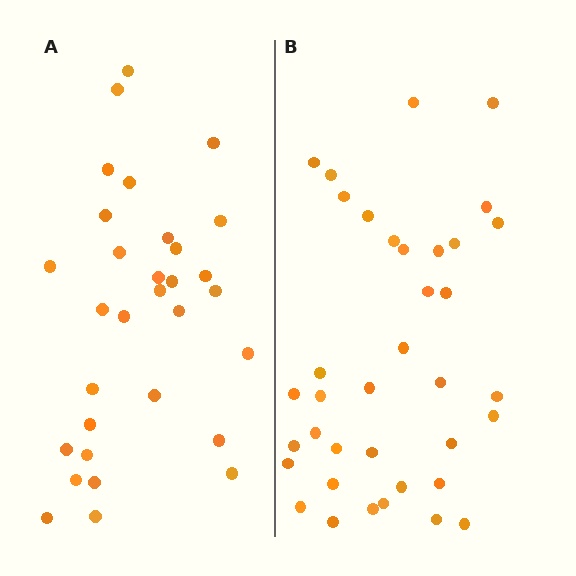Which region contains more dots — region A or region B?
Region B (the right region) has more dots.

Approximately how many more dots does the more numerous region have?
Region B has about 6 more dots than region A.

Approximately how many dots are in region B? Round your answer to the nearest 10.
About 40 dots. (The exact count is 37, which rounds to 40.)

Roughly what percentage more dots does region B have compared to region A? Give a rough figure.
About 20% more.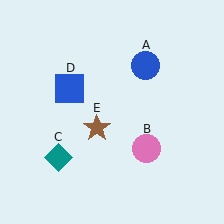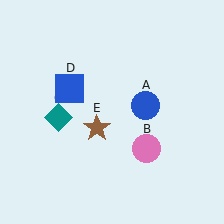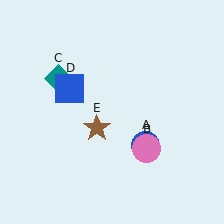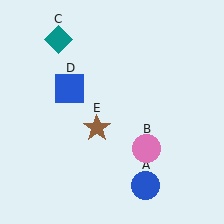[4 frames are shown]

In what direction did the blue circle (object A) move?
The blue circle (object A) moved down.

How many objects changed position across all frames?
2 objects changed position: blue circle (object A), teal diamond (object C).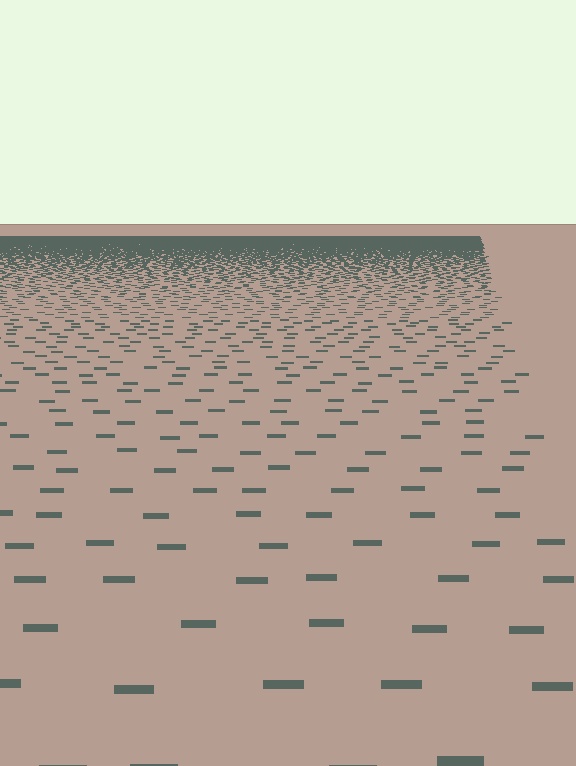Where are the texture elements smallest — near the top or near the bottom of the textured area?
Near the top.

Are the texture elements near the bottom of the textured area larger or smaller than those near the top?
Larger. Near the bottom, elements are closer to the viewer and appear at a bigger on-screen size.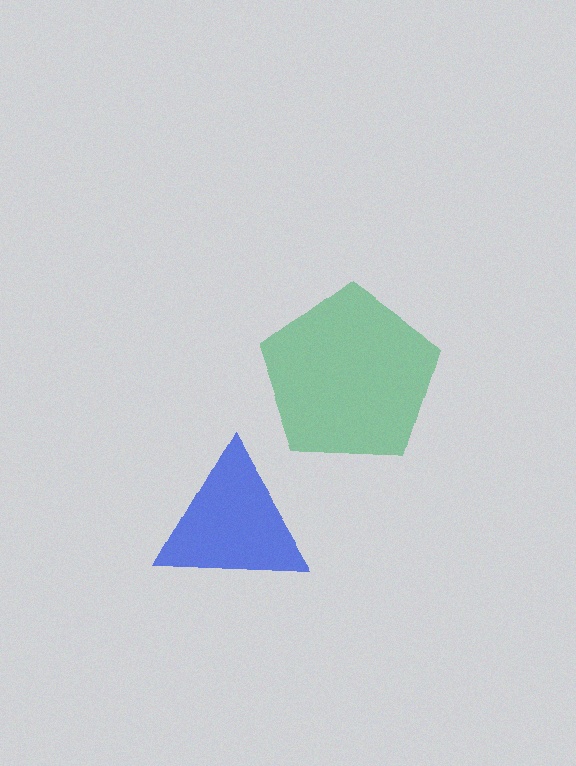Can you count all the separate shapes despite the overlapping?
Yes, there are 2 separate shapes.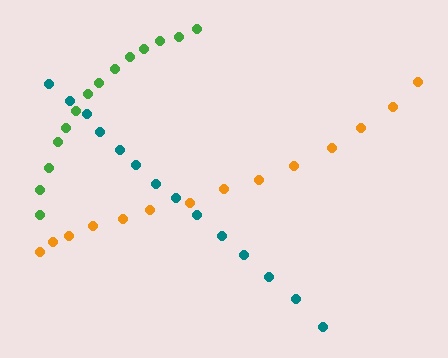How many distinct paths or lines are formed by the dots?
There are 3 distinct paths.